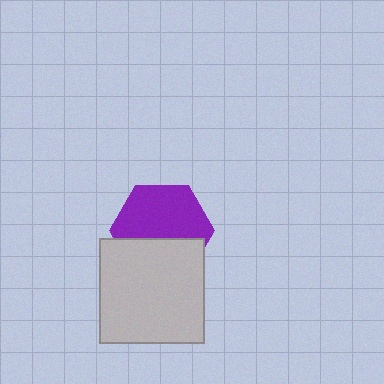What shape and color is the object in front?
The object in front is a light gray square.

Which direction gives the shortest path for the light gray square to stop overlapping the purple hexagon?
Moving down gives the shortest separation.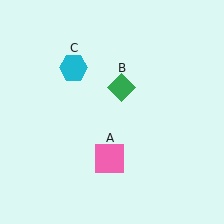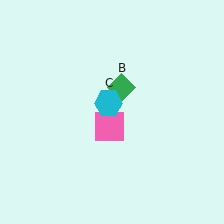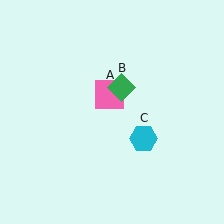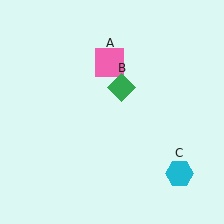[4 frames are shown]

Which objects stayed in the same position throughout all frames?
Green diamond (object B) remained stationary.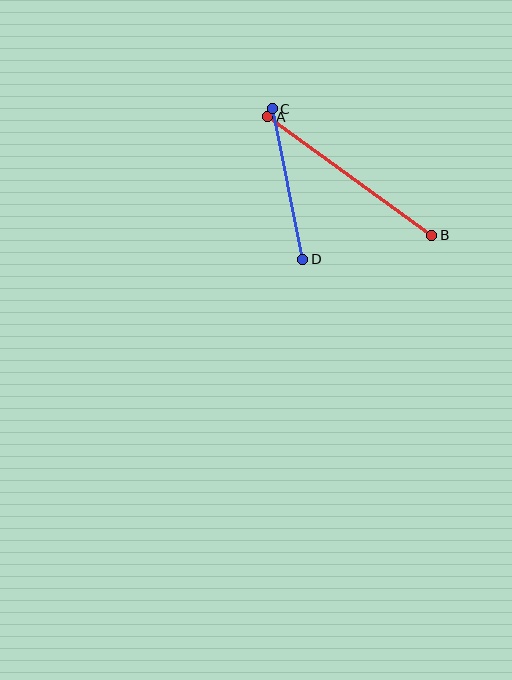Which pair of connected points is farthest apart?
Points A and B are farthest apart.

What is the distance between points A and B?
The distance is approximately 202 pixels.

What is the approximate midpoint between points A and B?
The midpoint is at approximately (350, 176) pixels.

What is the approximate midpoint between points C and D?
The midpoint is at approximately (287, 184) pixels.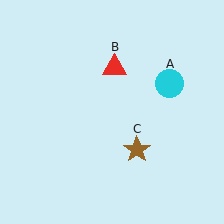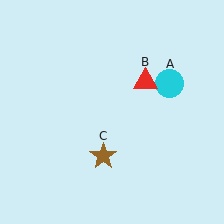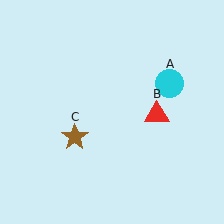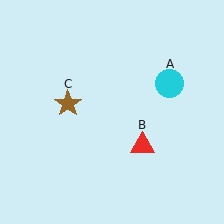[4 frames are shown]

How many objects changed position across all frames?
2 objects changed position: red triangle (object B), brown star (object C).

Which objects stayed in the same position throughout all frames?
Cyan circle (object A) remained stationary.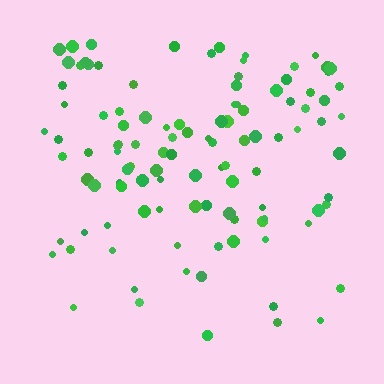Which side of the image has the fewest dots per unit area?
The bottom.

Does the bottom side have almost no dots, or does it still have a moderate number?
Still a moderate number, just noticeably fewer than the top.